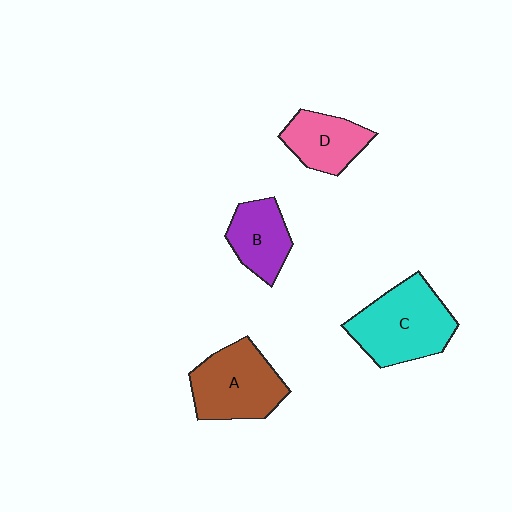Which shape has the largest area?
Shape C (cyan).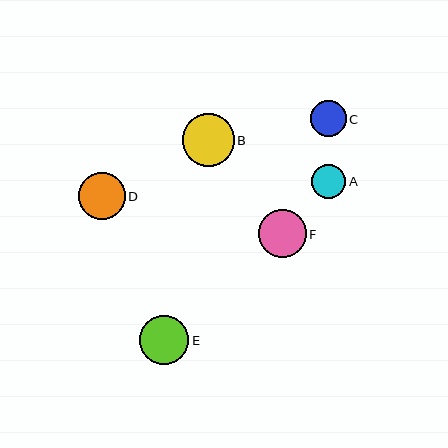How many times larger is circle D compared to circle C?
Circle D is approximately 1.3 times the size of circle C.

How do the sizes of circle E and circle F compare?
Circle E and circle F are approximately the same size.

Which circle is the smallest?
Circle A is the smallest with a size of approximately 34 pixels.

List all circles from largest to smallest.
From largest to smallest: B, E, F, D, C, A.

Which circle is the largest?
Circle B is the largest with a size of approximately 52 pixels.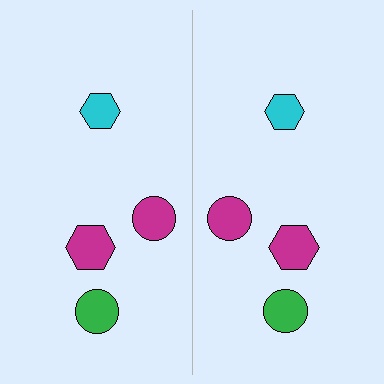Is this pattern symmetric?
Yes, this pattern has bilateral (reflection) symmetry.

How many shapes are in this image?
There are 8 shapes in this image.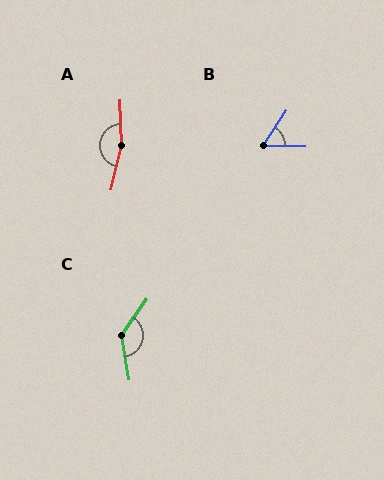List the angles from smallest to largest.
B (56°), C (136°), A (165°).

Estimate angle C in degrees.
Approximately 136 degrees.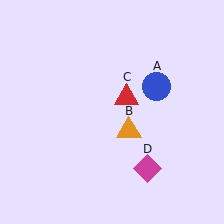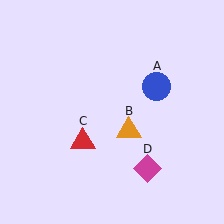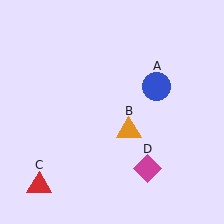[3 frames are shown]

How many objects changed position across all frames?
1 object changed position: red triangle (object C).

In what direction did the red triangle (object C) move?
The red triangle (object C) moved down and to the left.